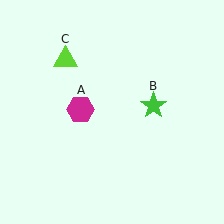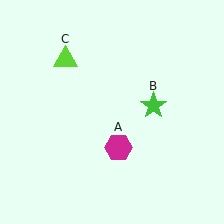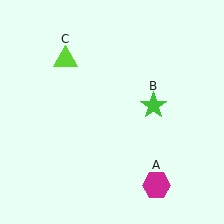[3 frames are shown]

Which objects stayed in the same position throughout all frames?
Green star (object B) and lime triangle (object C) remained stationary.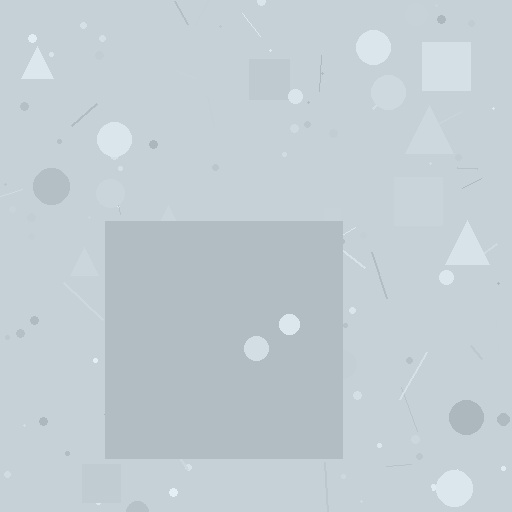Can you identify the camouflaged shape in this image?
The camouflaged shape is a square.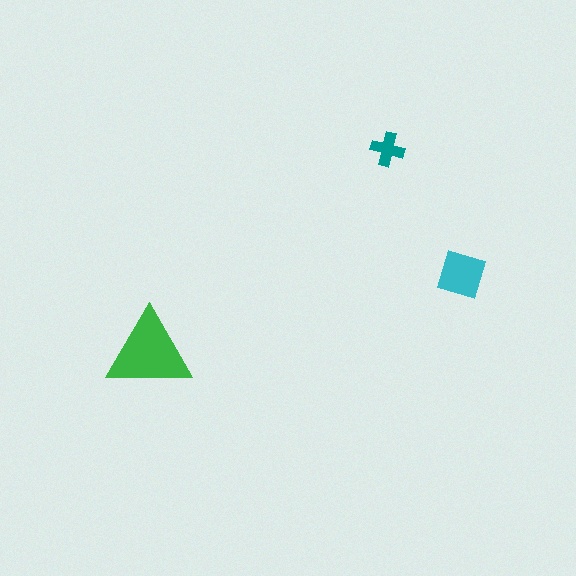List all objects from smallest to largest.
The teal cross, the cyan diamond, the green triangle.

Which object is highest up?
The teal cross is topmost.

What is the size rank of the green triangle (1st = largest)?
1st.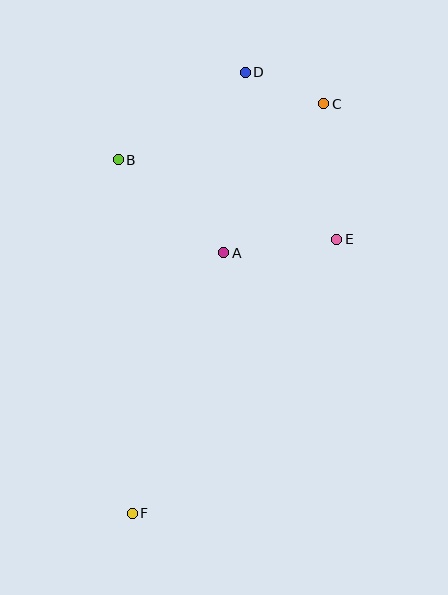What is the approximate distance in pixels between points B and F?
The distance between B and F is approximately 354 pixels.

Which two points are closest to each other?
Points C and D are closest to each other.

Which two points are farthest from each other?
Points D and F are farthest from each other.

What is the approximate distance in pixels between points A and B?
The distance between A and B is approximately 141 pixels.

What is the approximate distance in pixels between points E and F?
The distance between E and F is approximately 342 pixels.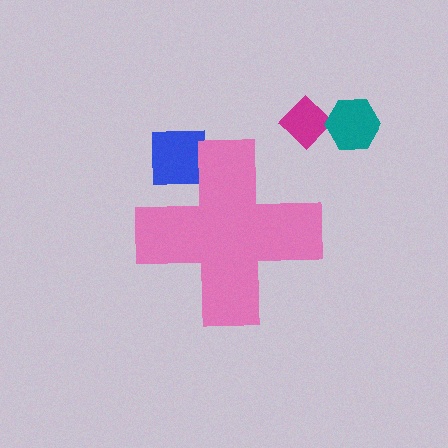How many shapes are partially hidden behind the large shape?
1 shape is partially hidden.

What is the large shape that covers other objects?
A pink cross.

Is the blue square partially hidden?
Yes, the blue square is partially hidden behind the pink cross.